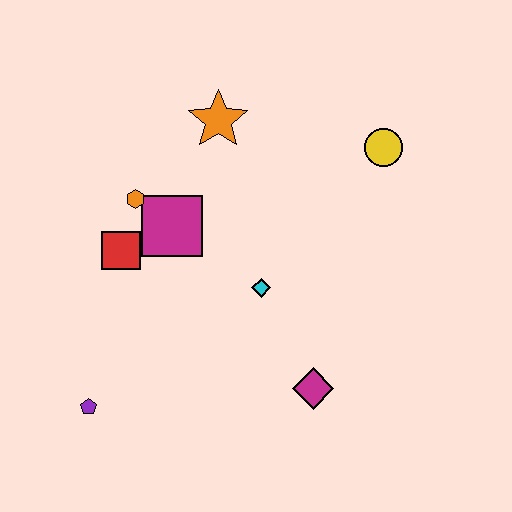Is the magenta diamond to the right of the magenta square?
Yes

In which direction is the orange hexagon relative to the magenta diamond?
The orange hexagon is above the magenta diamond.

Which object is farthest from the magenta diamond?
The orange star is farthest from the magenta diamond.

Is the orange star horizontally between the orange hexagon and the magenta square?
No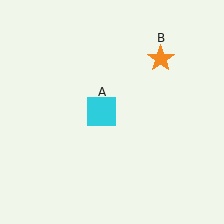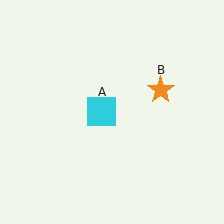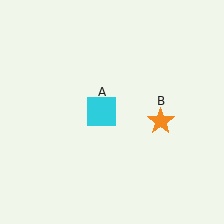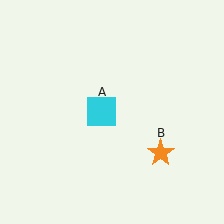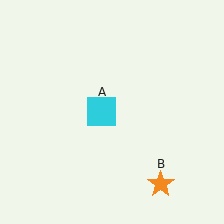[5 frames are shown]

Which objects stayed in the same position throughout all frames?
Cyan square (object A) remained stationary.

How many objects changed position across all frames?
1 object changed position: orange star (object B).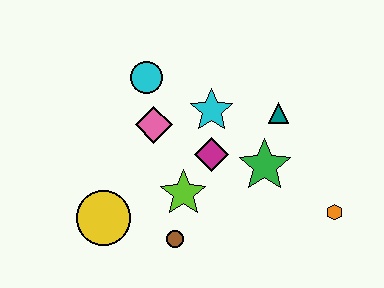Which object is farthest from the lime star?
The orange hexagon is farthest from the lime star.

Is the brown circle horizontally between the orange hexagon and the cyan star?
No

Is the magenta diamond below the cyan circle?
Yes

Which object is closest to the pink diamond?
The cyan circle is closest to the pink diamond.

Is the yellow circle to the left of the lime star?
Yes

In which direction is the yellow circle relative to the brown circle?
The yellow circle is to the left of the brown circle.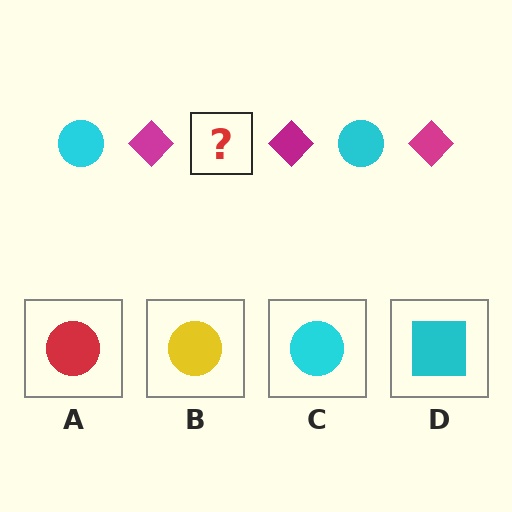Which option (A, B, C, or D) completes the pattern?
C.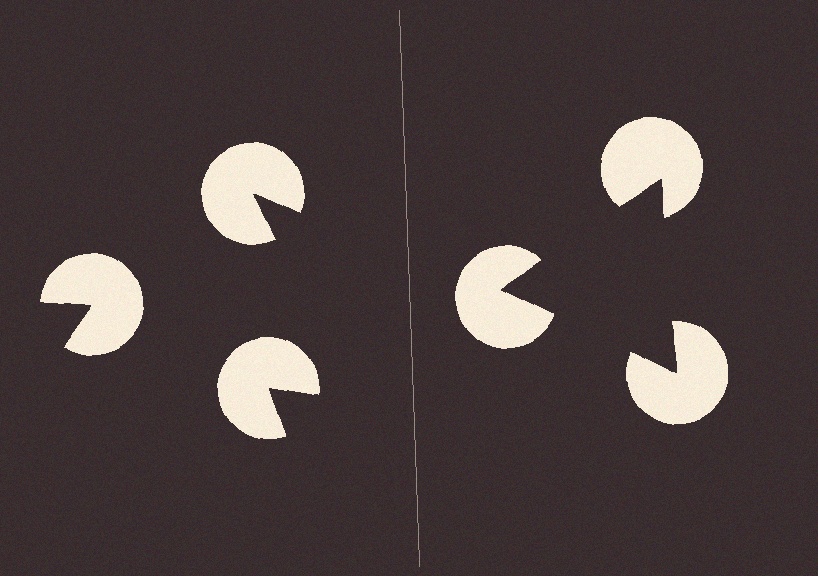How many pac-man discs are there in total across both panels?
6 — 3 on each side.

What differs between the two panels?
The pac-man discs are positioned identically on both sides; only the wedge orientations differ. On the right they align to a triangle; on the left they are misaligned.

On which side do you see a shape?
An illusory triangle appears on the right side. On the left side the wedge cuts are rotated, so no coherent shape forms.